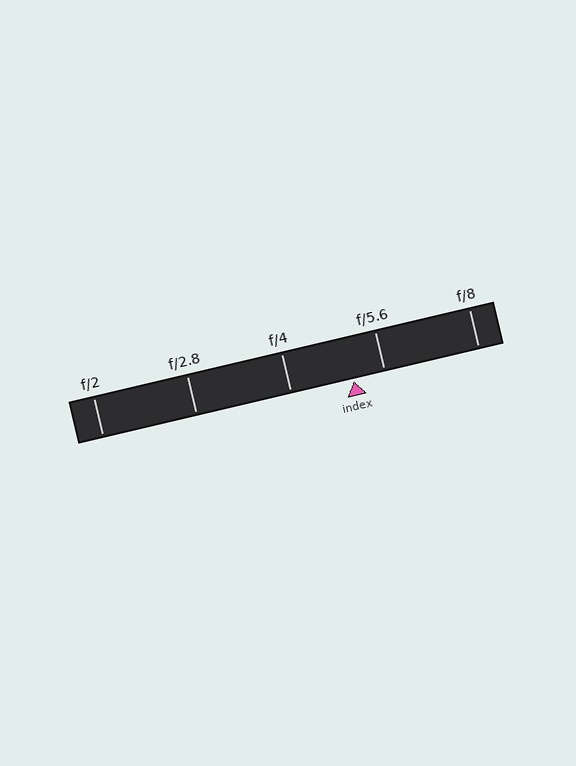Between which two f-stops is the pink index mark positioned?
The index mark is between f/4 and f/5.6.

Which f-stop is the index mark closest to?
The index mark is closest to f/5.6.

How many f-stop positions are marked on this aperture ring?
There are 5 f-stop positions marked.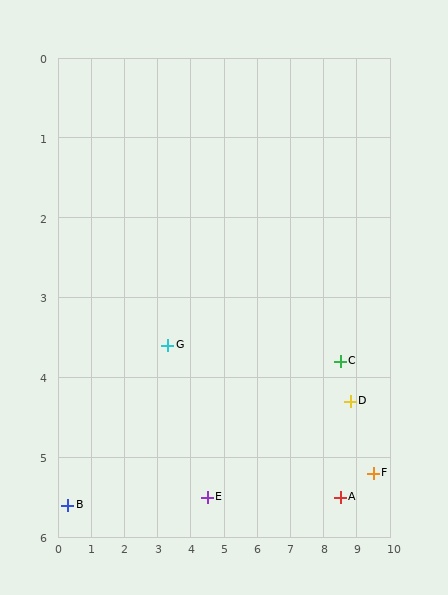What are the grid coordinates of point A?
Point A is at approximately (8.5, 5.5).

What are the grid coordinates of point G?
Point G is at approximately (3.3, 3.6).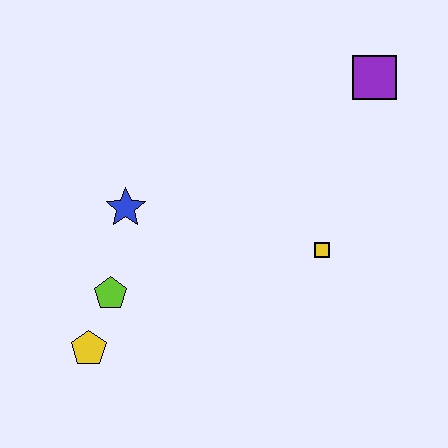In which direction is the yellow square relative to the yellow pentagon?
The yellow square is to the right of the yellow pentagon.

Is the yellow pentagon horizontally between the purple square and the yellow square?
No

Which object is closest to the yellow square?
The purple square is closest to the yellow square.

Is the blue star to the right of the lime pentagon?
Yes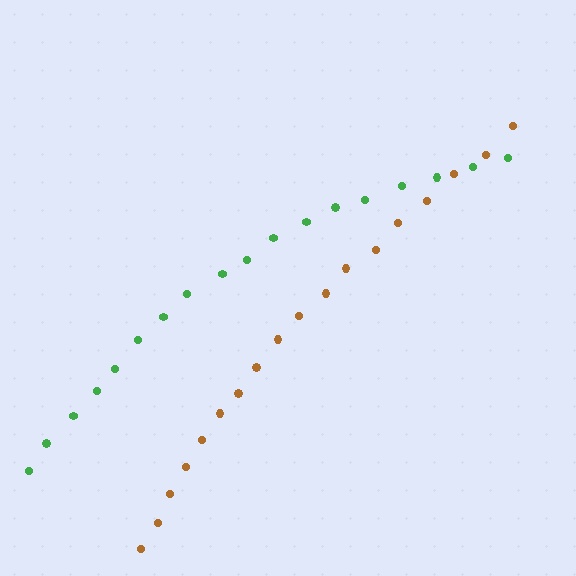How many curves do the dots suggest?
There are 2 distinct paths.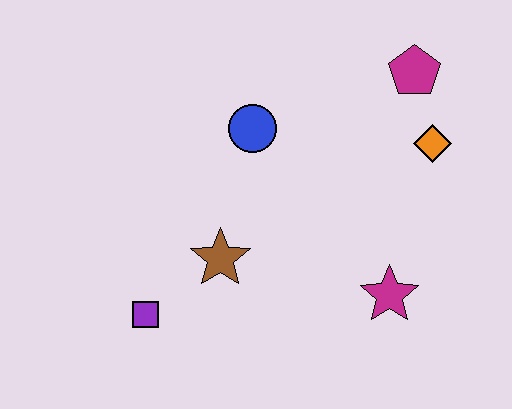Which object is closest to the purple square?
The brown star is closest to the purple square.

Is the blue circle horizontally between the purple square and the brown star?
No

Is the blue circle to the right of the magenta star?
No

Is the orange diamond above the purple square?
Yes